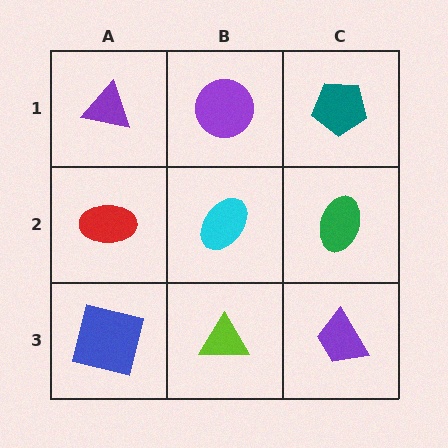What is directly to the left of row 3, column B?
A blue square.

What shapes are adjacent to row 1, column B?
A cyan ellipse (row 2, column B), a purple triangle (row 1, column A), a teal pentagon (row 1, column C).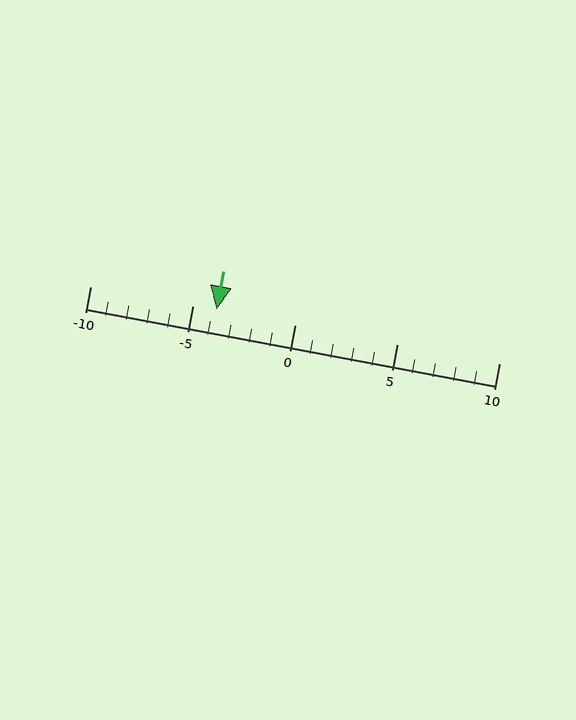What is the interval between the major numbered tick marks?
The major tick marks are spaced 5 units apart.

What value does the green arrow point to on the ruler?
The green arrow points to approximately -4.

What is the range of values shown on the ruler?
The ruler shows values from -10 to 10.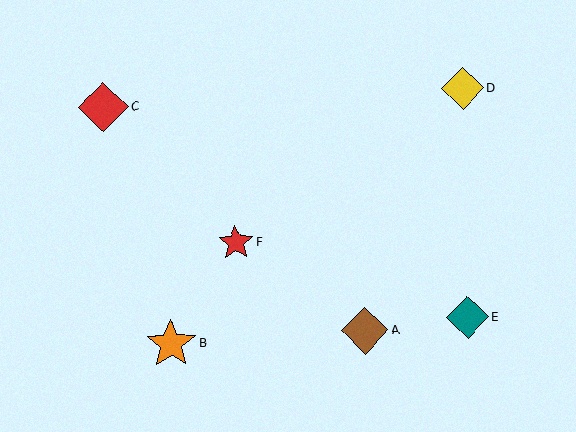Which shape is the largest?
The orange star (labeled B) is the largest.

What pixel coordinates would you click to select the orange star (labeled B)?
Click at (171, 344) to select the orange star B.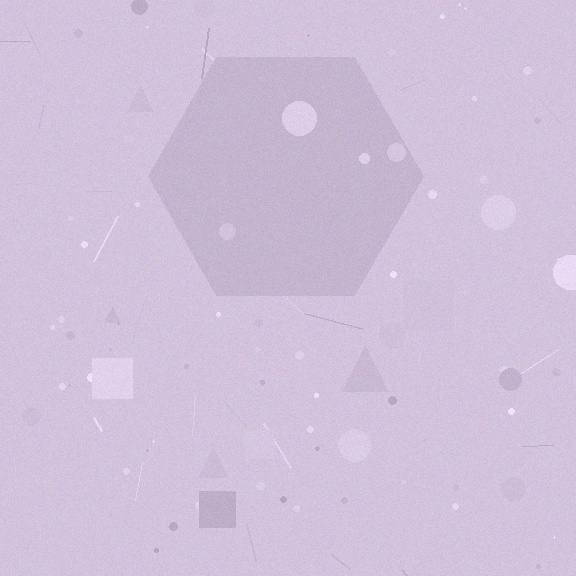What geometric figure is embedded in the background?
A hexagon is embedded in the background.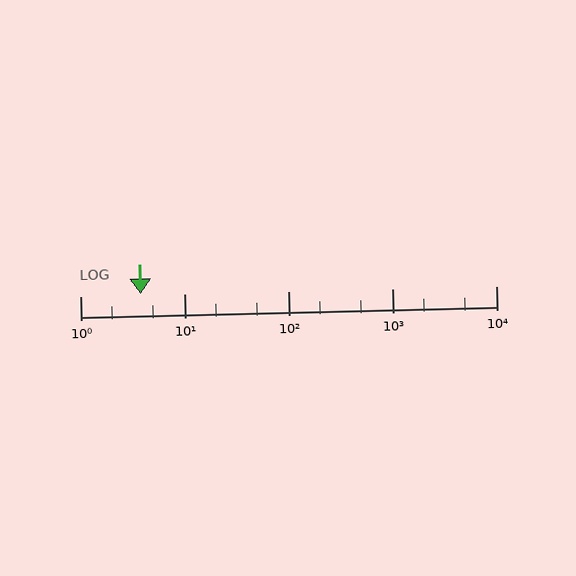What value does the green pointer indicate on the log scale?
The pointer indicates approximately 3.8.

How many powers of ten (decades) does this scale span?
The scale spans 4 decades, from 1 to 10000.